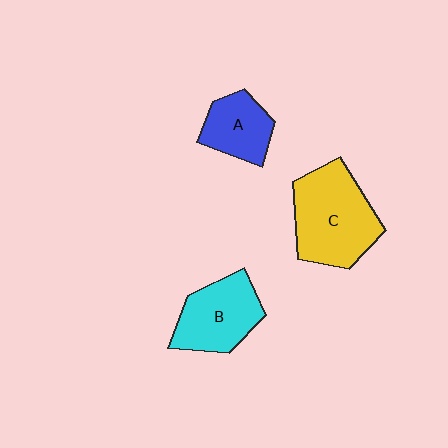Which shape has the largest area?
Shape C (yellow).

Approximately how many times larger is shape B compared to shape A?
Approximately 1.4 times.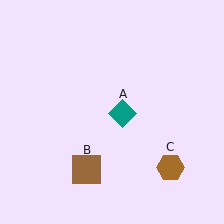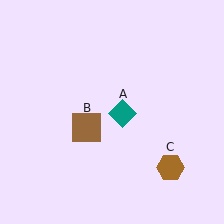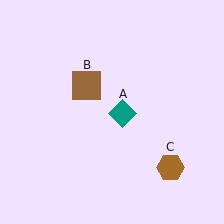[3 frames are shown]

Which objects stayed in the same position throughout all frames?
Teal diamond (object A) and brown hexagon (object C) remained stationary.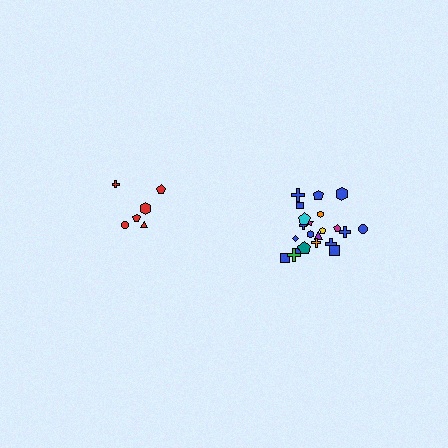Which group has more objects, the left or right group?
The right group.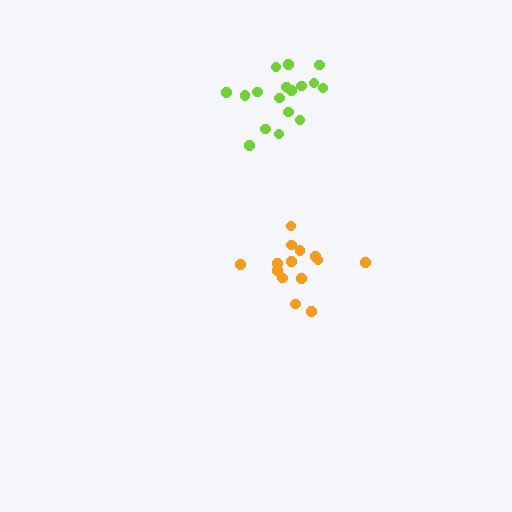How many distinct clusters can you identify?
There are 2 distinct clusters.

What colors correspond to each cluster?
The clusters are colored: lime, orange.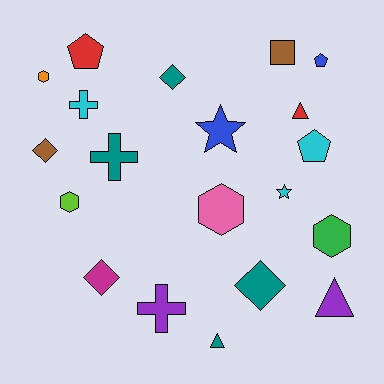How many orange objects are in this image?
There is 1 orange object.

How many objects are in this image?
There are 20 objects.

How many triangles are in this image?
There are 3 triangles.